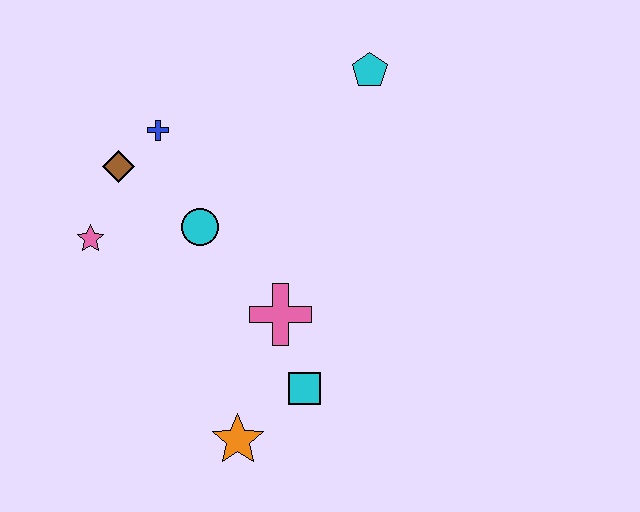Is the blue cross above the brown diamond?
Yes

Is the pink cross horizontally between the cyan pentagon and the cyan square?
No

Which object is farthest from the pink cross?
The cyan pentagon is farthest from the pink cross.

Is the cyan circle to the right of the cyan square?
No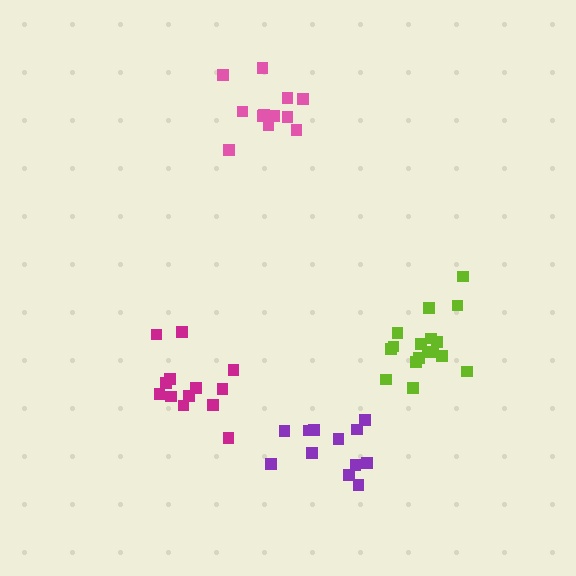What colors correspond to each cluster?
The clusters are colored: purple, magenta, lime, pink.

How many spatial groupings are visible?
There are 4 spatial groupings.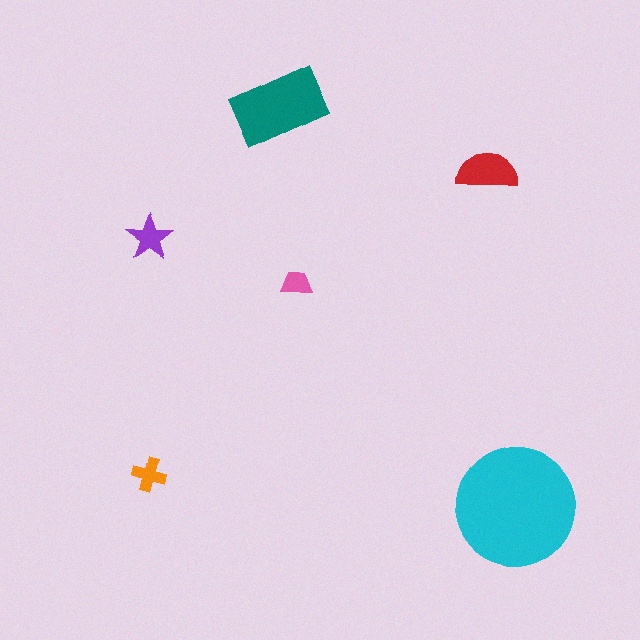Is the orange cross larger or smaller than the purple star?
Smaller.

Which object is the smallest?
The pink trapezoid.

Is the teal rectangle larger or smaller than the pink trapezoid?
Larger.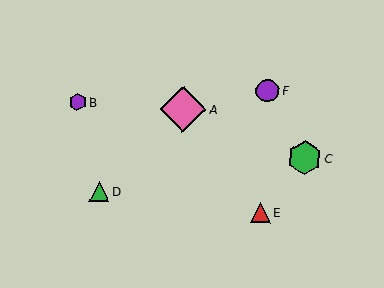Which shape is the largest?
The pink diamond (labeled A) is the largest.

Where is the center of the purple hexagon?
The center of the purple hexagon is at (78, 102).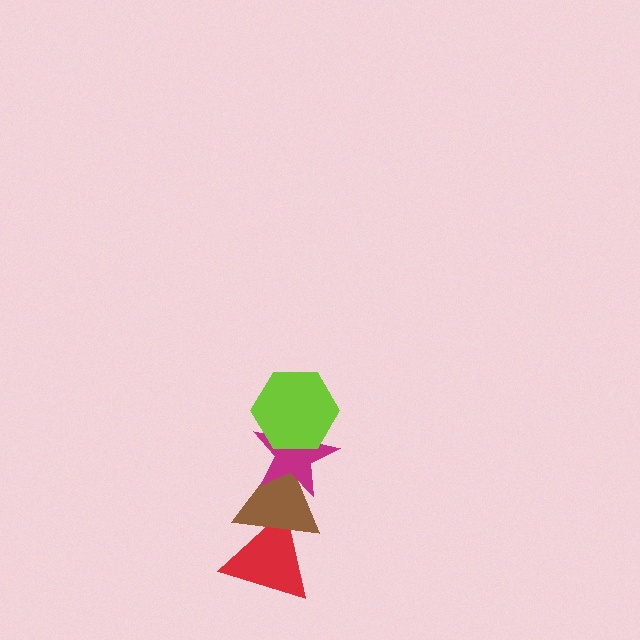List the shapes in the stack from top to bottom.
From top to bottom: the lime hexagon, the magenta star, the brown triangle, the red triangle.